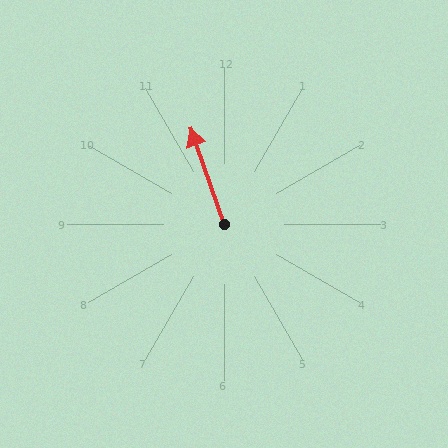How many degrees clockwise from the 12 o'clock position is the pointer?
Approximately 341 degrees.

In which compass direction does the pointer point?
North.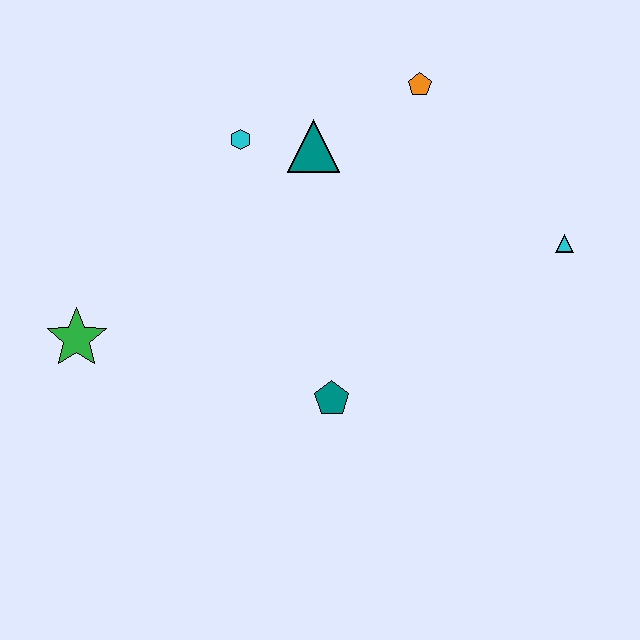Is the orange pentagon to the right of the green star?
Yes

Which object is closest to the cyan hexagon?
The teal triangle is closest to the cyan hexagon.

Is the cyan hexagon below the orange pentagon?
Yes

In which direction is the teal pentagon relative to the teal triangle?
The teal pentagon is below the teal triangle.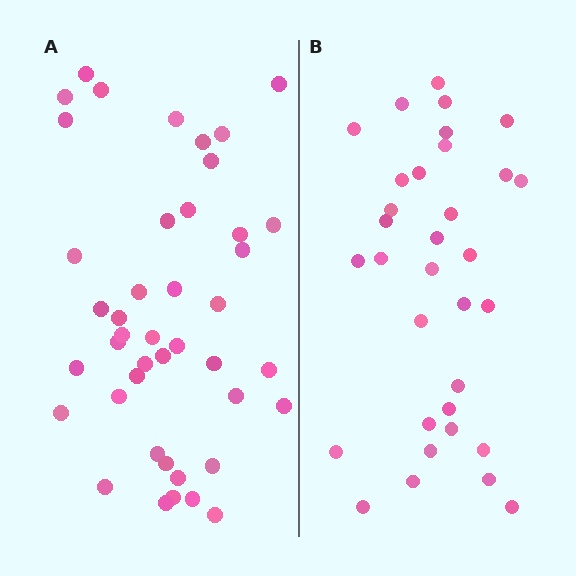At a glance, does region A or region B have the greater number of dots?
Region A (the left region) has more dots.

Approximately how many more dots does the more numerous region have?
Region A has roughly 10 or so more dots than region B.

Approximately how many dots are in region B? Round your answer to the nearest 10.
About 30 dots. (The exact count is 33, which rounds to 30.)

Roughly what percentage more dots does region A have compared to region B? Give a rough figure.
About 30% more.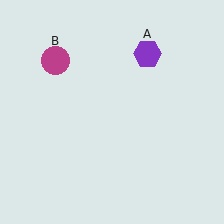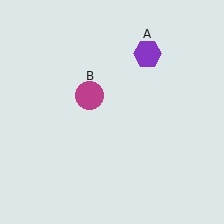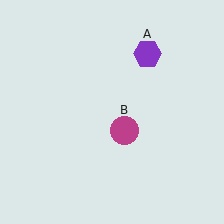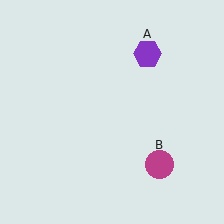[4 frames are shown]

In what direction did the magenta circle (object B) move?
The magenta circle (object B) moved down and to the right.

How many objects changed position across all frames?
1 object changed position: magenta circle (object B).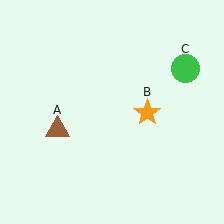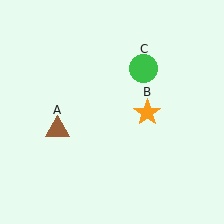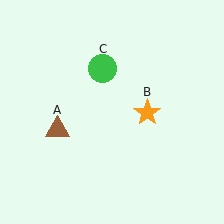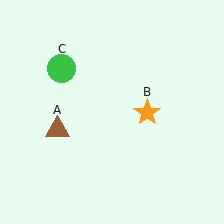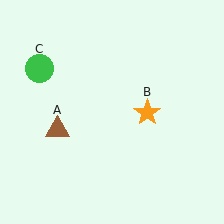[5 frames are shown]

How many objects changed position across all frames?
1 object changed position: green circle (object C).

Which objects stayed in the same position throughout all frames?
Brown triangle (object A) and orange star (object B) remained stationary.